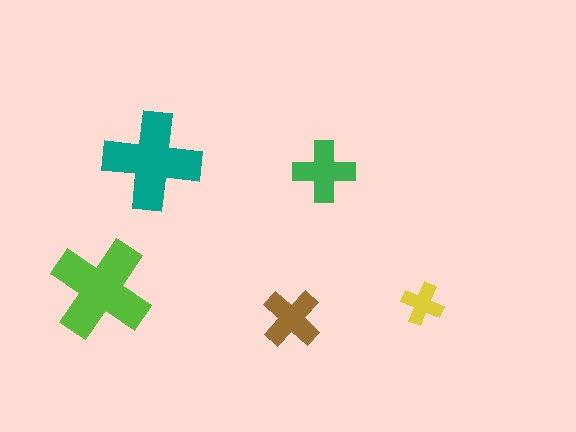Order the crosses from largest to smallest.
the lime one, the teal one, the green one, the brown one, the yellow one.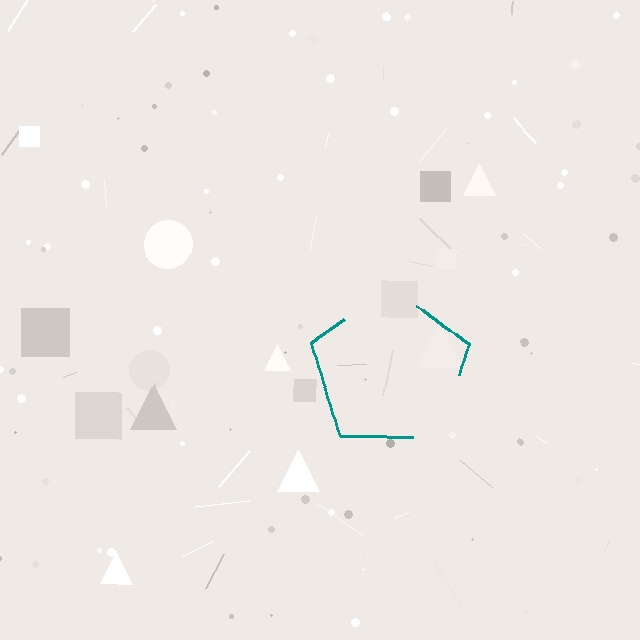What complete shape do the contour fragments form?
The contour fragments form a pentagon.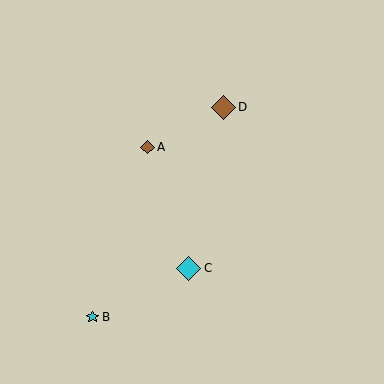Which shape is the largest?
The cyan diamond (labeled C) is the largest.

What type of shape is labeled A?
Shape A is a brown diamond.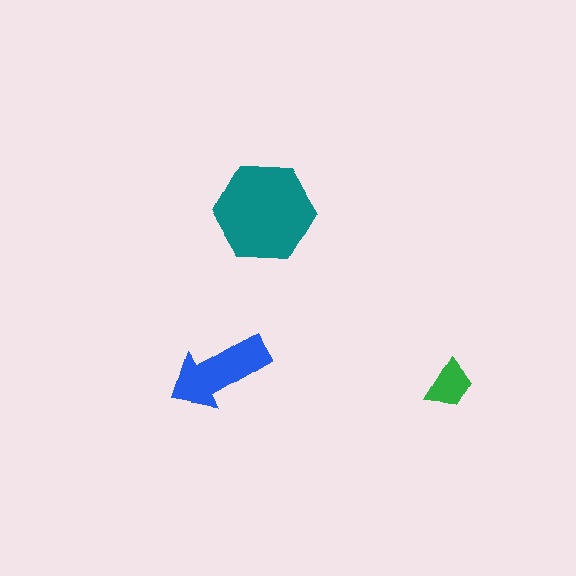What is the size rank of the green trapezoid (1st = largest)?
3rd.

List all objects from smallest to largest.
The green trapezoid, the blue arrow, the teal hexagon.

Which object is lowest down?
The green trapezoid is bottommost.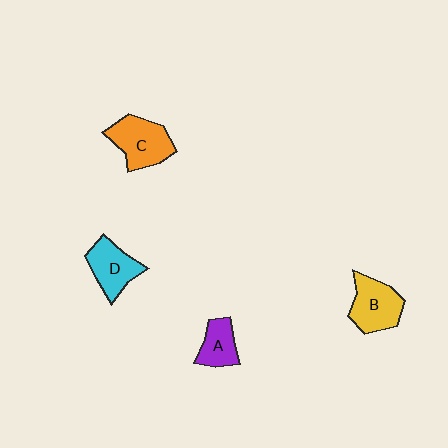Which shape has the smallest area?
Shape A (purple).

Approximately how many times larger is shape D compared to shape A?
Approximately 1.3 times.